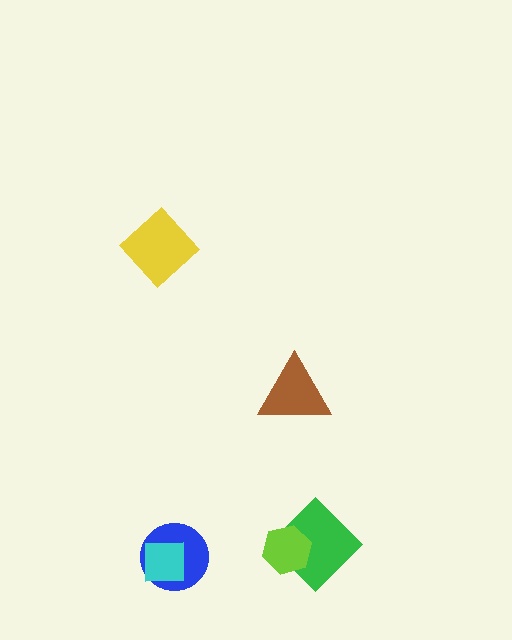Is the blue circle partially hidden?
Yes, it is partially covered by another shape.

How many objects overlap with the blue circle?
1 object overlaps with the blue circle.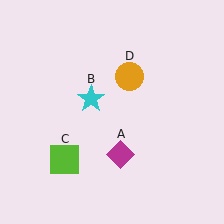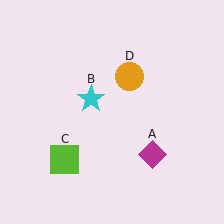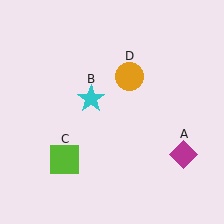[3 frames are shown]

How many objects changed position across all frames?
1 object changed position: magenta diamond (object A).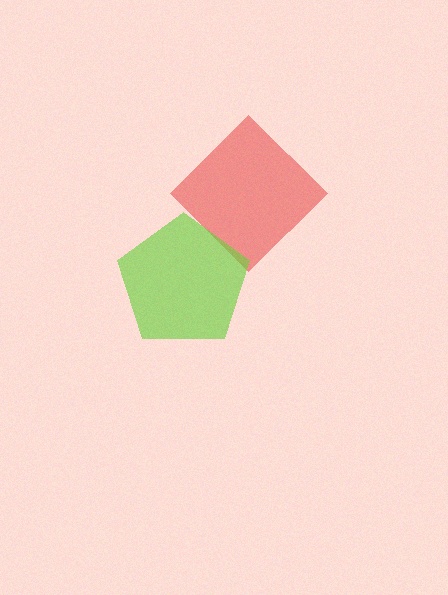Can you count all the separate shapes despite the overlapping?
Yes, there are 2 separate shapes.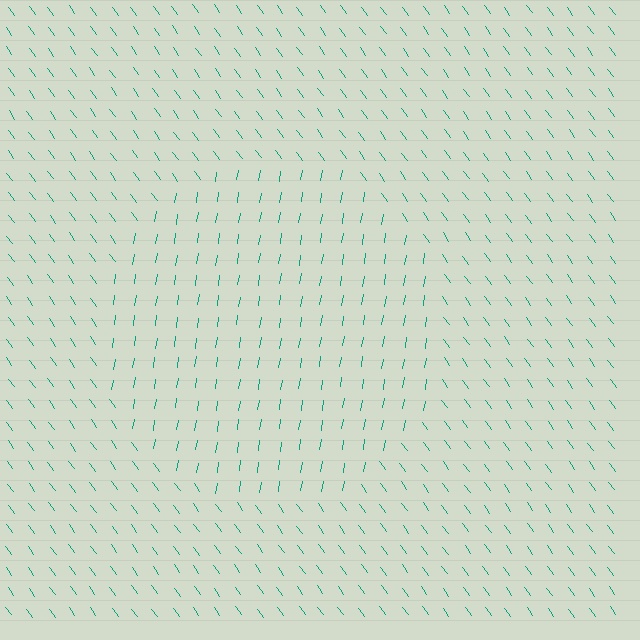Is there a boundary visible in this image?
Yes, there is a texture boundary formed by a change in line orientation.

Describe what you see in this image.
The image is filled with small teal line segments. A circle region in the image has lines oriented differently from the surrounding lines, creating a visible texture boundary.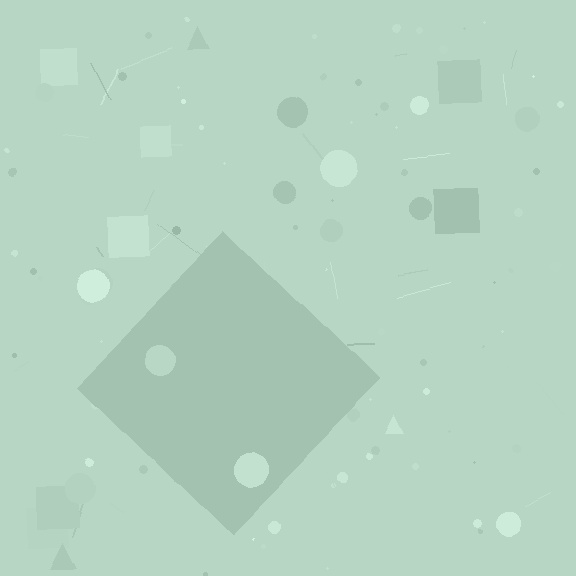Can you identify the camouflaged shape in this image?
The camouflaged shape is a diamond.